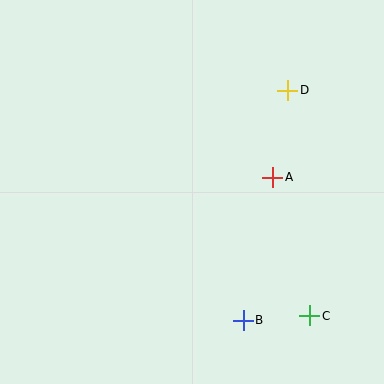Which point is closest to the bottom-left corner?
Point B is closest to the bottom-left corner.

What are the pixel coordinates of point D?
Point D is at (288, 90).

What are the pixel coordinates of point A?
Point A is at (273, 177).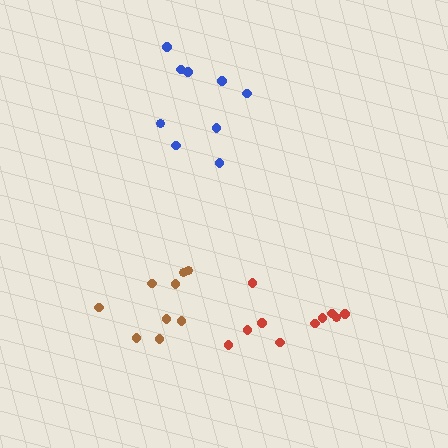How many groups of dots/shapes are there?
There are 3 groups.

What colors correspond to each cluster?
The clusters are colored: blue, red, brown.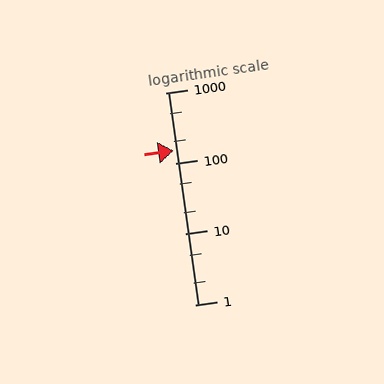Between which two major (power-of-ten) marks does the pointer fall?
The pointer is between 100 and 1000.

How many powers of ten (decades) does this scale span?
The scale spans 3 decades, from 1 to 1000.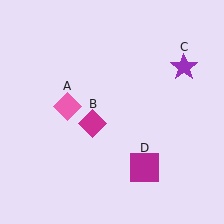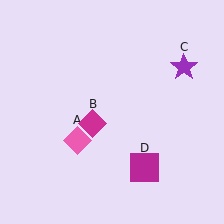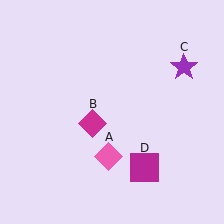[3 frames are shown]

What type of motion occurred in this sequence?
The pink diamond (object A) rotated counterclockwise around the center of the scene.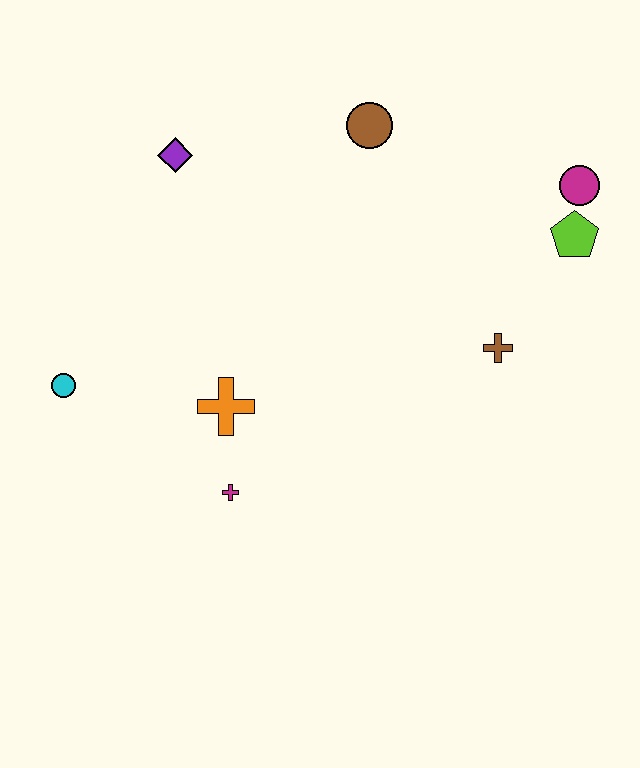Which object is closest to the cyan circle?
The orange cross is closest to the cyan circle.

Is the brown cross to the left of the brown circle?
No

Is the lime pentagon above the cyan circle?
Yes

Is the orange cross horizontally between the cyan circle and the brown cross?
Yes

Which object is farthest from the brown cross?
The cyan circle is farthest from the brown cross.